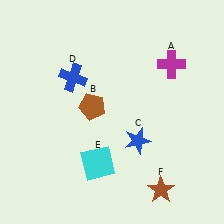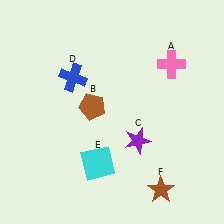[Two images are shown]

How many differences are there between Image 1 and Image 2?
There are 2 differences between the two images.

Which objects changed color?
A changed from magenta to pink. C changed from blue to purple.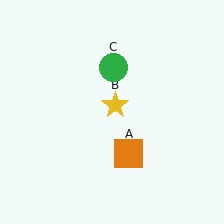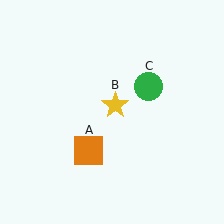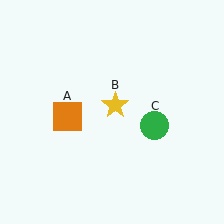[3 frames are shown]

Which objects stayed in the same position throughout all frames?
Yellow star (object B) remained stationary.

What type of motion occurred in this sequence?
The orange square (object A), green circle (object C) rotated clockwise around the center of the scene.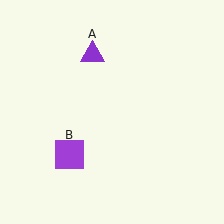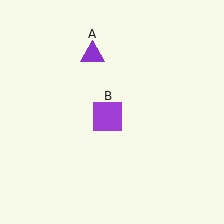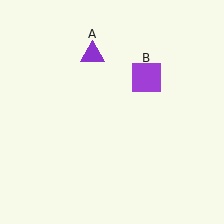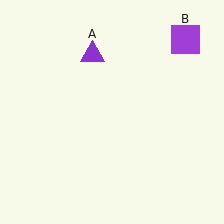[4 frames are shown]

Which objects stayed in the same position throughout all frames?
Purple triangle (object A) remained stationary.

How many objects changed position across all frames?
1 object changed position: purple square (object B).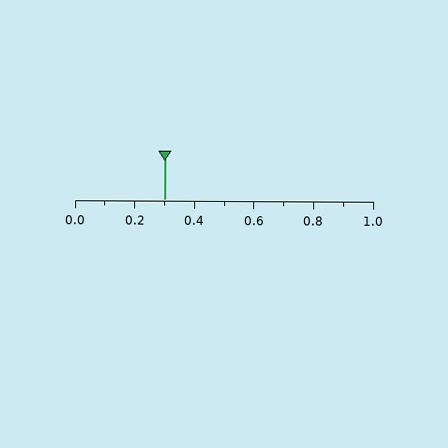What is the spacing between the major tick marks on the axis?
The major ticks are spaced 0.2 apart.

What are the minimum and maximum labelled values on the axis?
The axis runs from 0.0 to 1.0.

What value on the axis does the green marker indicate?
The marker indicates approximately 0.3.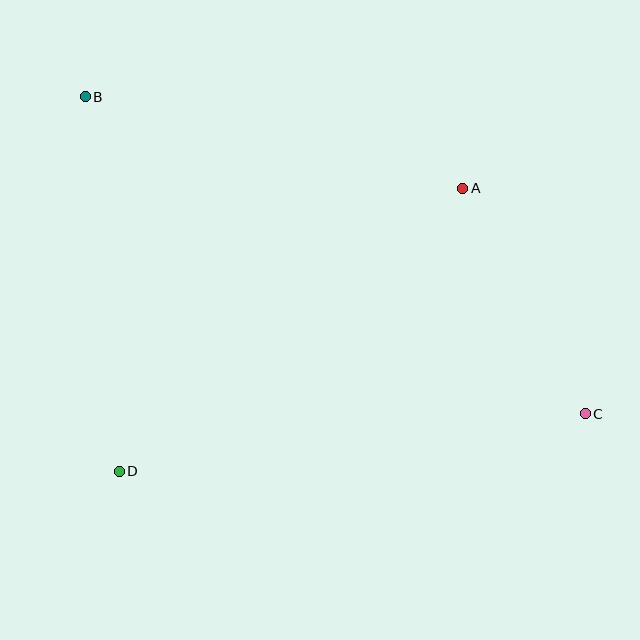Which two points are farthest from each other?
Points B and C are farthest from each other.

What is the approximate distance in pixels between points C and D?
The distance between C and D is approximately 470 pixels.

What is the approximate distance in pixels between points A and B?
The distance between A and B is approximately 388 pixels.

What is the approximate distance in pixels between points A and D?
The distance between A and D is approximately 445 pixels.